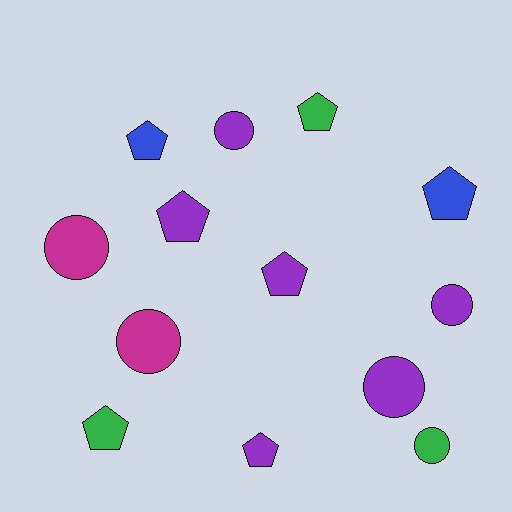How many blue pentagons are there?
There are 2 blue pentagons.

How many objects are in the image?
There are 13 objects.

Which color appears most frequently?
Purple, with 6 objects.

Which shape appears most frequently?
Pentagon, with 7 objects.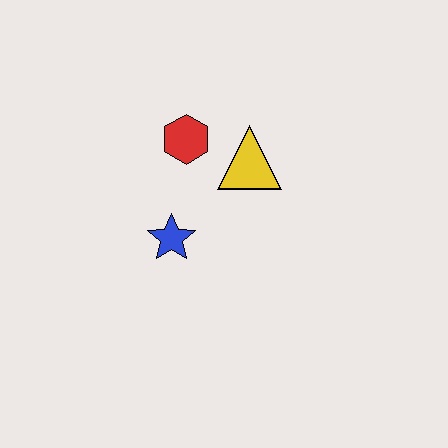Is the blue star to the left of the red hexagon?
Yes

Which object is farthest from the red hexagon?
The blue star is farthest from the red hexagon.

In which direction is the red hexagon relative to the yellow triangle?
The red hexagon is to the left of the yellow triangle.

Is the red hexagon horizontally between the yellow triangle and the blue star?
Yes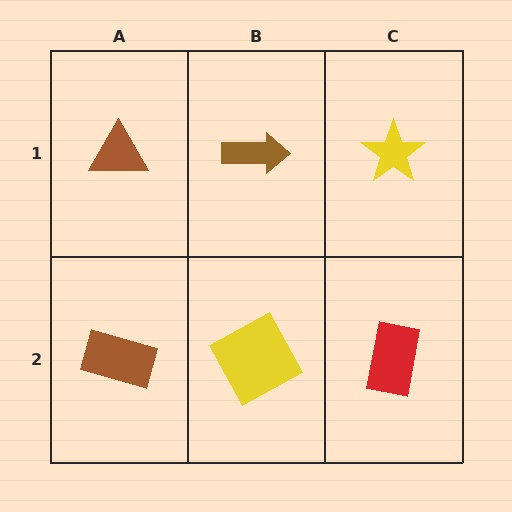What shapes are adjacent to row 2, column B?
A brown arrow (row 1, column B), a brown rectangle (row 2, column A), a red rectangle (row 2, column C).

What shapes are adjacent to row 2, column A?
A brown triangle (row 1, column A), a yellow square (row 2, column B).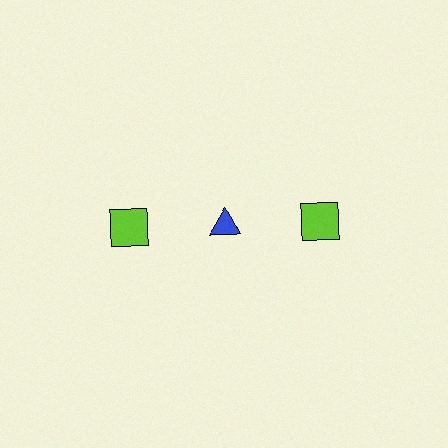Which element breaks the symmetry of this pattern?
The blue triangle in the top row, second from left column breaks the symmetry. All other shapes are lime squares.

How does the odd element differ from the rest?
It differs in both color (blue instead of lime) and shape (triangle instead of square).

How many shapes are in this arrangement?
There are 3 shapes arranged in a grid pattern.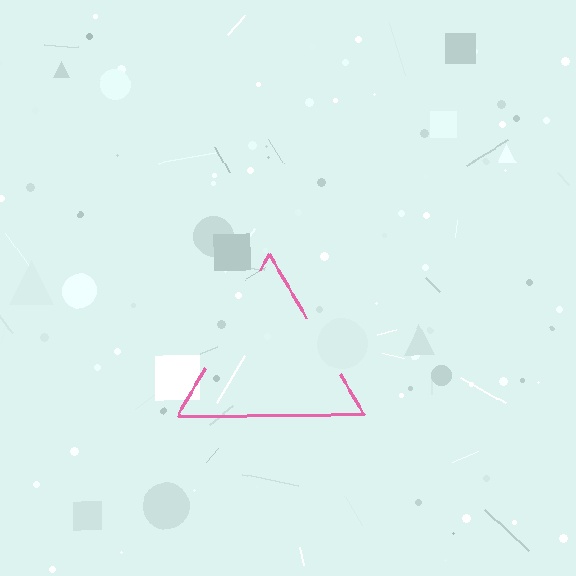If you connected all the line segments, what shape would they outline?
They would outline a triangle.